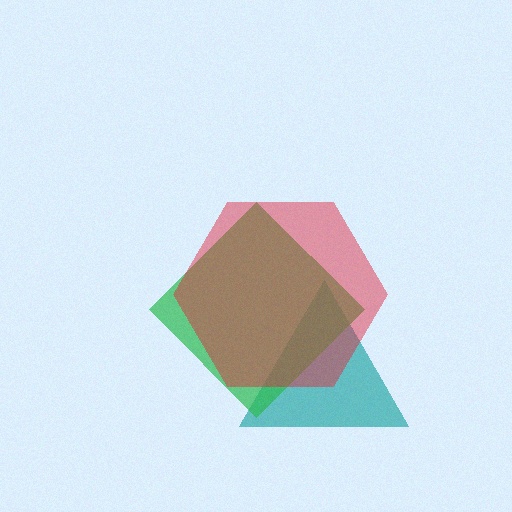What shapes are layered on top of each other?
The layered shapes are: a teal triangle, a green diamond, a red hexagon.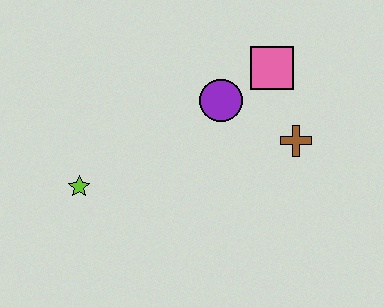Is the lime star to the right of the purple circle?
No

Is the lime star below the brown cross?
Yes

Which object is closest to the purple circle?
The pink square is closest to the purple circle.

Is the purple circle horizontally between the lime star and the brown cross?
Yes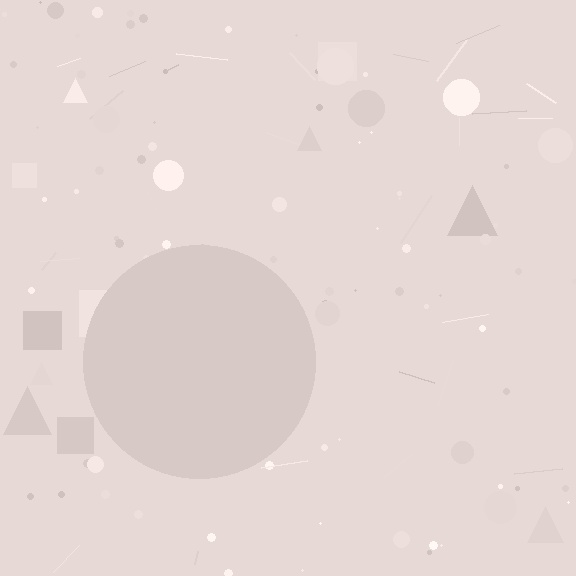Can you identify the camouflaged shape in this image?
The camouflaged shape is a circle.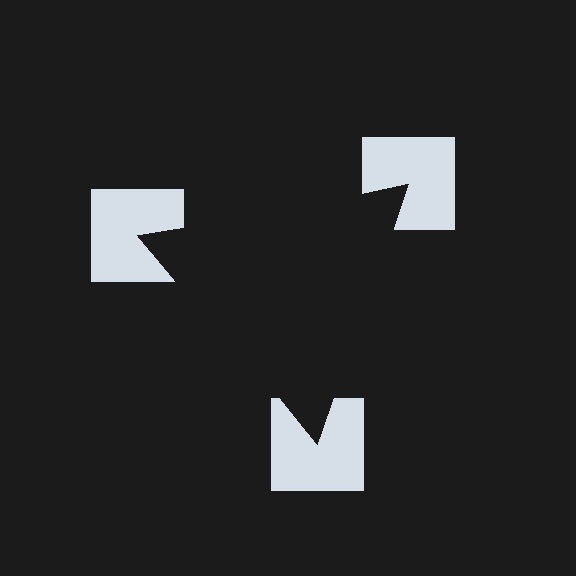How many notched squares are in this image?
There are 3 — one at each vertex of the illusory triangle.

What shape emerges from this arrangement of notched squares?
An illusory triangle — its edges are inferred from the aligned wedge cuts in the notched squares, not physically drawn.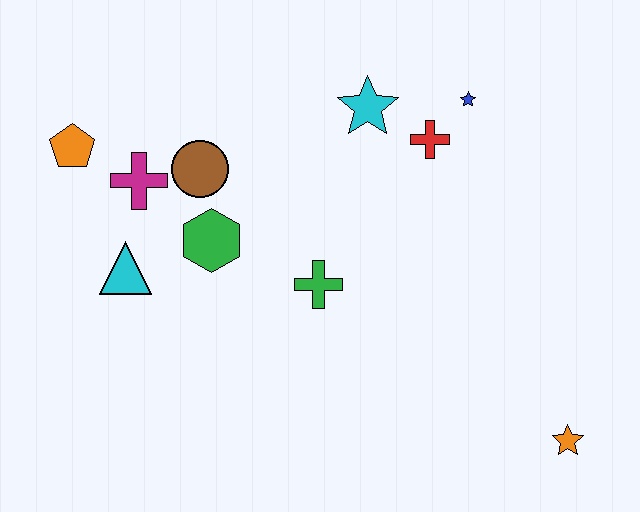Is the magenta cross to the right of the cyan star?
No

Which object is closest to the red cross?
The blue star is closest to the red cross.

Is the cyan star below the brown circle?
No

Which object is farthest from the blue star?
The orange pentagon is farthest from the blue star.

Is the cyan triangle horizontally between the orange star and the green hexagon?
No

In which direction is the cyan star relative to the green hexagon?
The cyan star is to the right of the green hexagon.